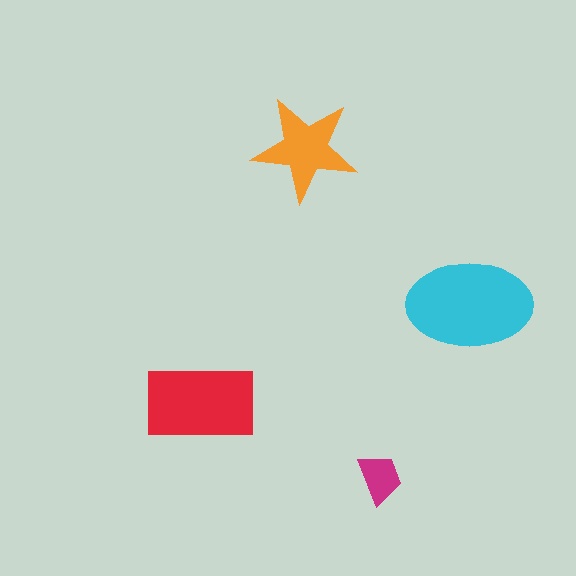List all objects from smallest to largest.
The magenta trapezoid, the orange star, the red rectangle, the cyan ellipse.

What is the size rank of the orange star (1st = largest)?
3rd.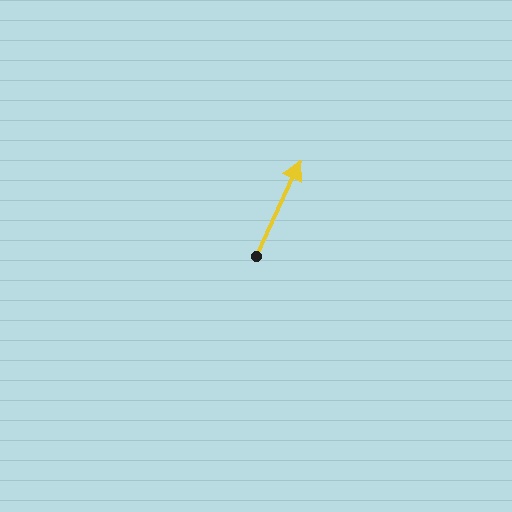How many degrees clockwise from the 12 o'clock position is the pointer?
Approximately 25 degrees.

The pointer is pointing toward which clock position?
Roughly 1 o'clock.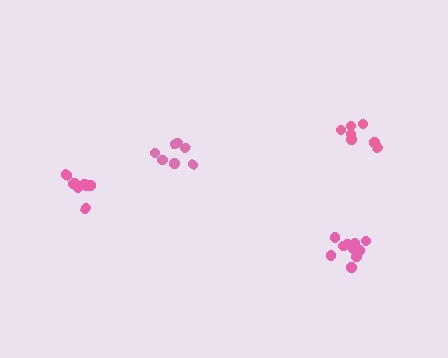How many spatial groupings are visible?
There are 4 spatial groupings.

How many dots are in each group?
Group 1: 8 dots, Group 2: 10 dots, Group 3: 7 dots, Group 4: 7 dots (32 total).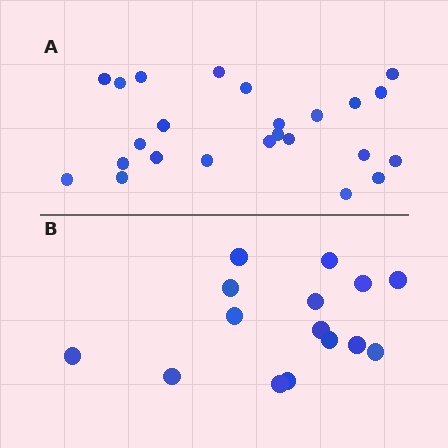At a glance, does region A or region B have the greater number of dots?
Region A (the top region) has more dots.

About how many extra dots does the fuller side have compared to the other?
Region A has roughly 8 or so more dots than region B.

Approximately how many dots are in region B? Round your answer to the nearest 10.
About 20 dots. (The exact count is 15, which rounds to 20.)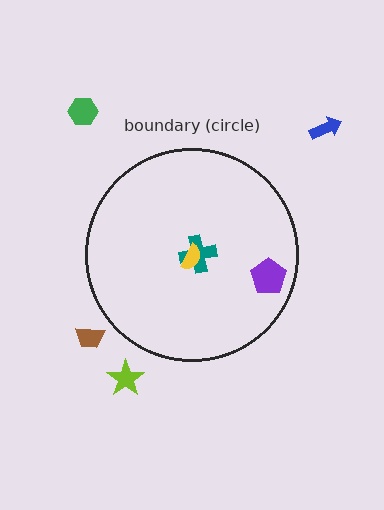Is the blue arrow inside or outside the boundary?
Outside.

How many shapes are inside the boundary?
3 inside, 4 outside.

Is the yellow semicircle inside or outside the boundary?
Inside.